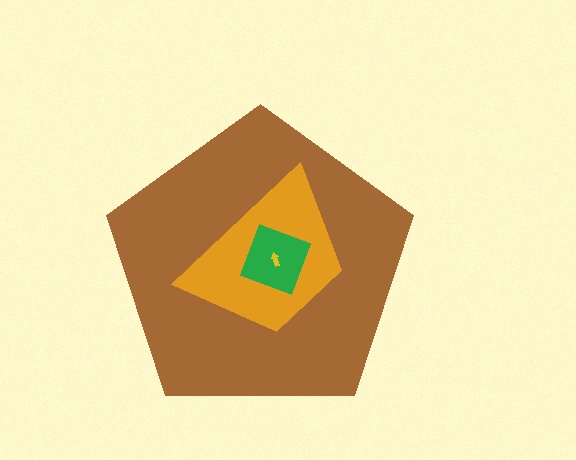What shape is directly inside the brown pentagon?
The orange trapezoid.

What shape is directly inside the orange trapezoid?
The green square.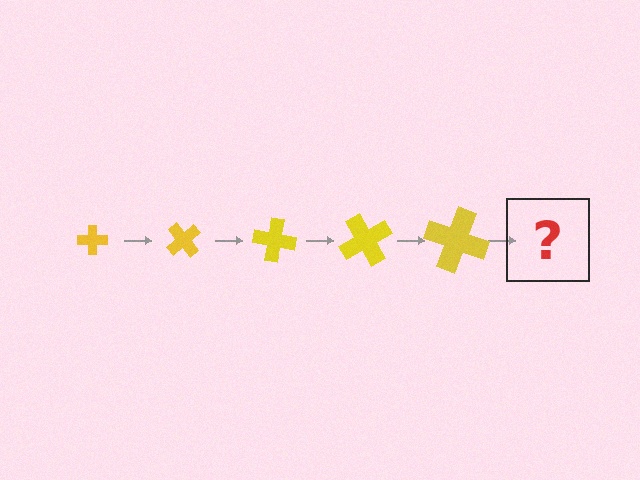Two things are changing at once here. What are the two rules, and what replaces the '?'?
The two rules are that the cross grows larger each step and it rotates 50 degrees each step. The '?' should be a cross, larger than the previous one and rotated 250 degrees from the start.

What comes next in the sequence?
The next element should be a cross, larger than the previous one and rotated 250 degrees from the start.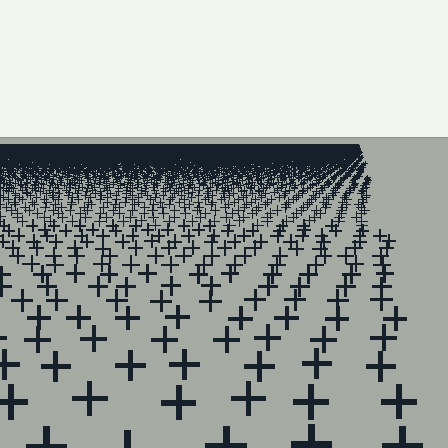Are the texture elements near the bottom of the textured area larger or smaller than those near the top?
Larger. Near the bottom, elements are closer to the viewer and appear at a bigger on-screen size.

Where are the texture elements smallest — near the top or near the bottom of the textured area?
Near the top.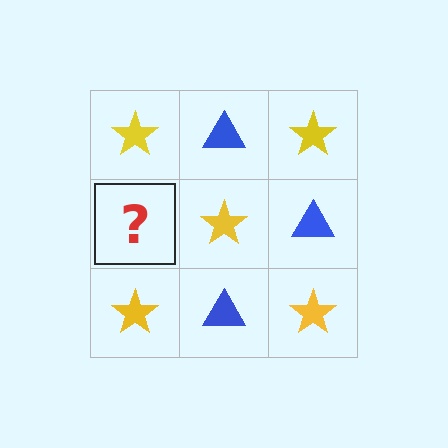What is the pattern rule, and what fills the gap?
The rule is that it alternates yellow star and blue triangle in a checkerboard pattern. The gap should be filled with a blue triangle.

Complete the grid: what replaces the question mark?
The question mark should be replaced with a blue triangle.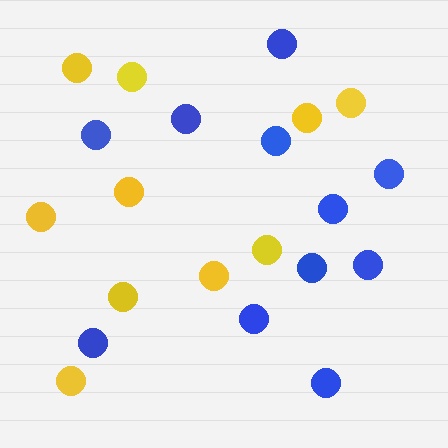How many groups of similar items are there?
There are 2 groups: one group of blue circles (11) and one group of yellow circles (10).